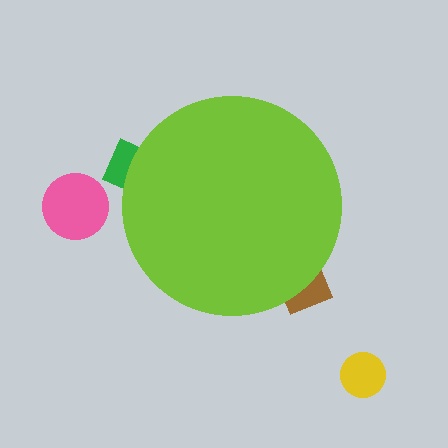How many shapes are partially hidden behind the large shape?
2 shapes are partially hidden.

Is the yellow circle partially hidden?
No, the yellow circle is fully visible.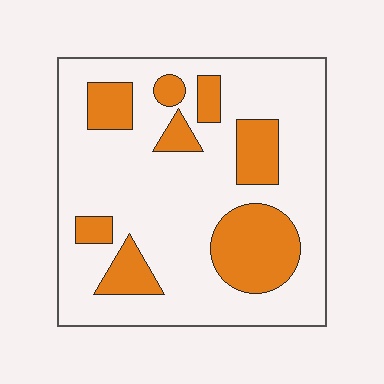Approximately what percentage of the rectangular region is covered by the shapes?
Approximately 25%.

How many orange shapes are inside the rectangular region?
8.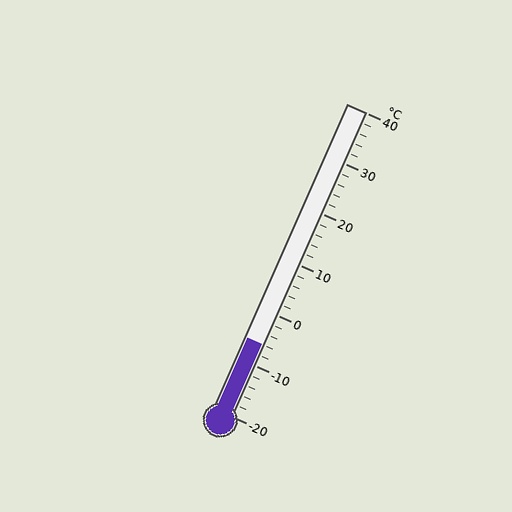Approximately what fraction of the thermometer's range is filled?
The thermometer is filled to approximately 25% of its range.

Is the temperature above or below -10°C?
The temperature is above -10°C.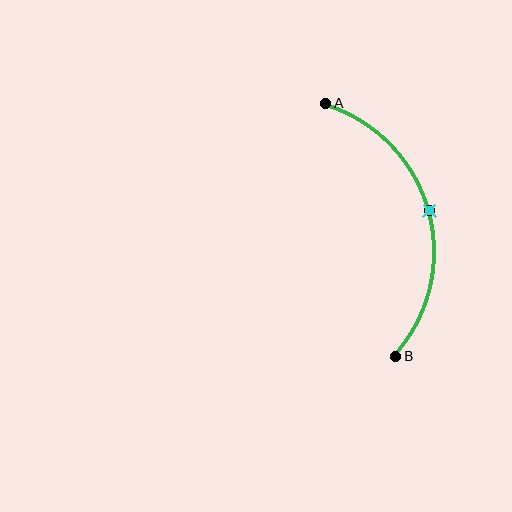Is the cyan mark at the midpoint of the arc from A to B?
Yes. The cyan mark lies on the arc at equal arc-length from both A and B — it is the arc midpoint.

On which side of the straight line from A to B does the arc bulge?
The arc bulges to the right of the straight line connecting A and B.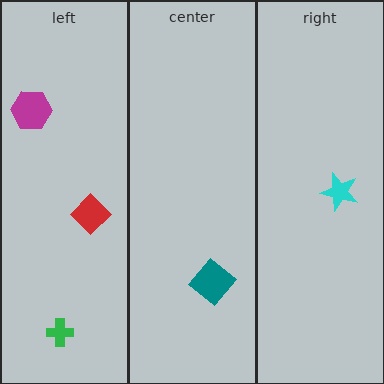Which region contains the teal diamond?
The center region.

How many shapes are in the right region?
1.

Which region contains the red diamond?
The left region.